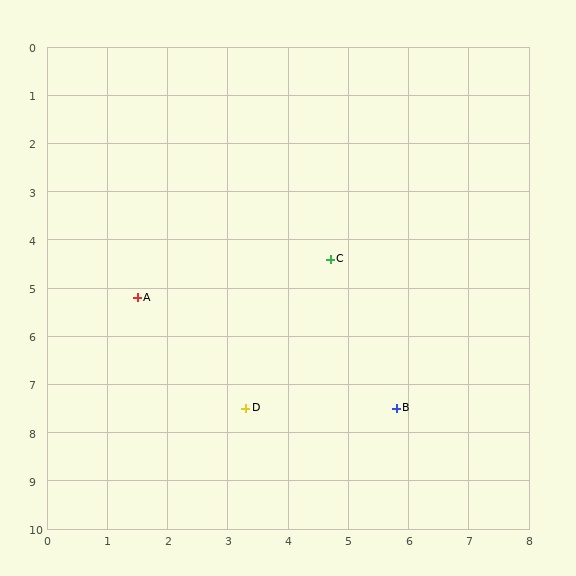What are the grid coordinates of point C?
Point C is at approximately (4.7, 4.4).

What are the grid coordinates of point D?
Point D is at approximately (3.3, 7.5).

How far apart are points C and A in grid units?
Points C and A are about 3.3 grid units apart.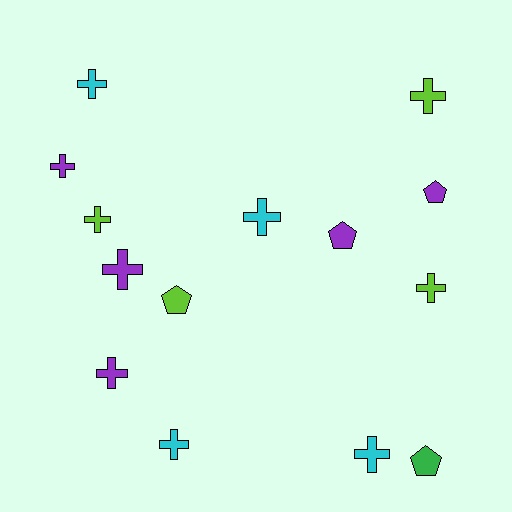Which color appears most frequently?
Purple, with 5 objects.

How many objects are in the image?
There are 14 objects.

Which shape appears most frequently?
Cross, with 10 objects.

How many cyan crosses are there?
There are 4 cyan crosses.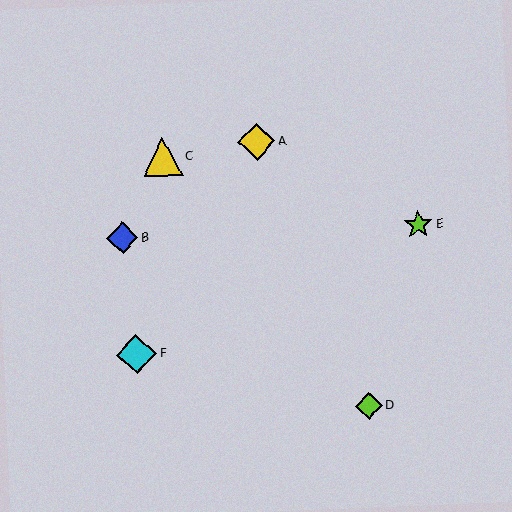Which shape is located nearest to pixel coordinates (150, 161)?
The yellow triangle (labeled C) at (163, 157) is nearest to that location.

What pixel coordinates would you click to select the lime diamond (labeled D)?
Click at (369, 406) to select the lime diamond D.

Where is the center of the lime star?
The center of the lime star is at (418, 225).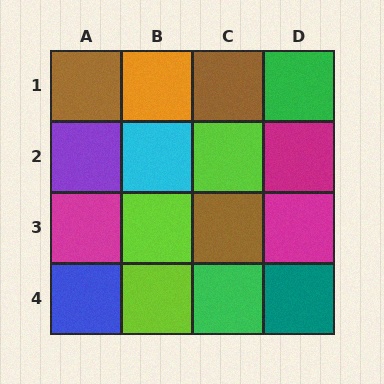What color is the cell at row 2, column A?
Purple.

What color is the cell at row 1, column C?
Brown.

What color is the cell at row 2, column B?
Cyan.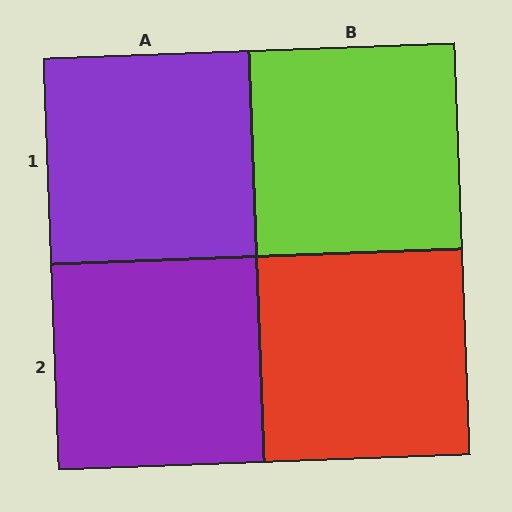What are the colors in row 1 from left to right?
Purple, lime.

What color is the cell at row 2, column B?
Red.